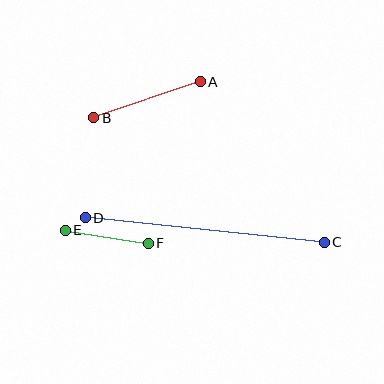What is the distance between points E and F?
The distance is approximately 84 pixels.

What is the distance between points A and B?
The distance is approximately 112 pixels.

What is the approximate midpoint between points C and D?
The midpoint is at approximately (205, 230) pixels.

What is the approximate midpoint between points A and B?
The midpoint is at approximately (147, 100) pixels.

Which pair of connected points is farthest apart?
Points C and D are farthest apart.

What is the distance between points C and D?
The distance is approximately 241 pixels.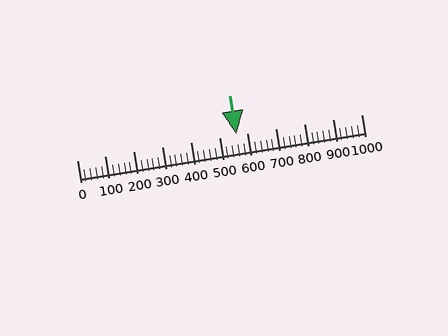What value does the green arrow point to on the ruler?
The green arrow points to approximately 560.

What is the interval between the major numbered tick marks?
The major tick marks are spaced 100 units apart.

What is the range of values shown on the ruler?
The ruler shows values from 0 to 1000.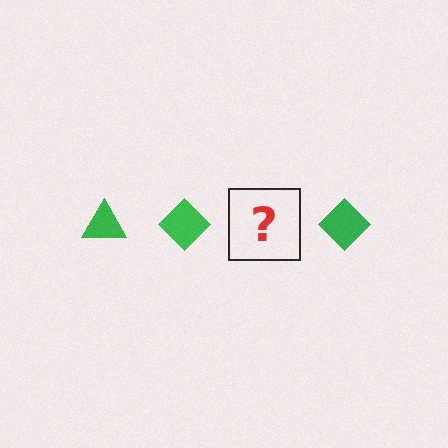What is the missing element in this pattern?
The missing element is a green triangle.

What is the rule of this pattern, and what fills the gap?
The rule is that the pattern cycles through triangle, diamond shapes in green. The gap should be filled with a green triangle.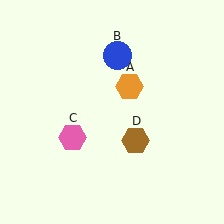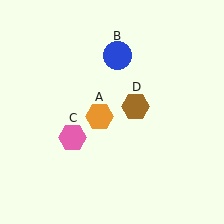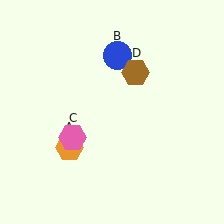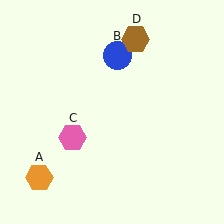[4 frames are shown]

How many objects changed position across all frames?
2 objects changed position: orange hexagon (object A), brown hexagon (object D).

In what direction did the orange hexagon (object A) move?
The orange hexagon (object A) moved down and to the left.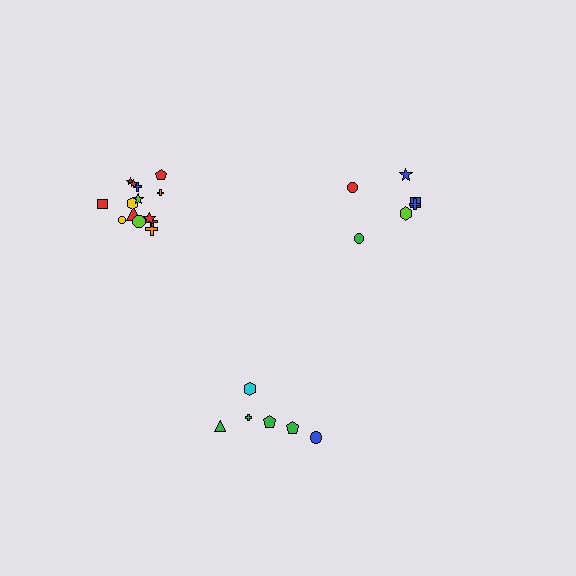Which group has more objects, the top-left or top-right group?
The top-left group.